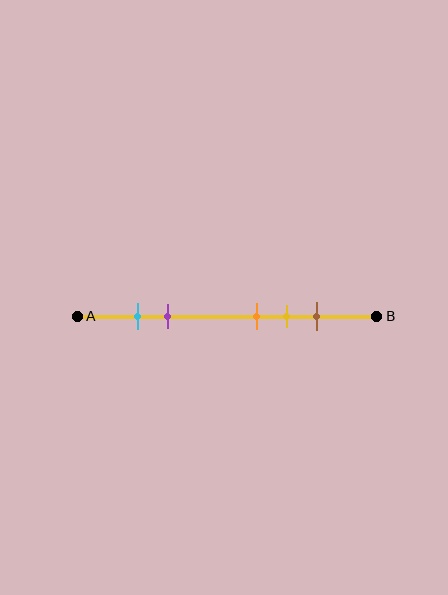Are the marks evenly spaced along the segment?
No, the marks are not evenly spaced.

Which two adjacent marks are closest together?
The cyan and purple marks are the closest adjacent pair.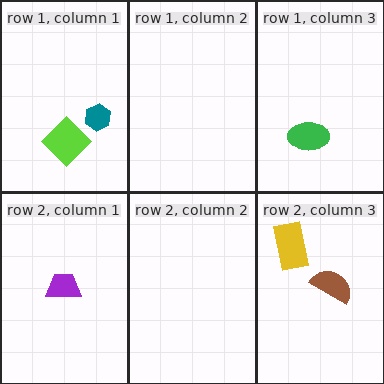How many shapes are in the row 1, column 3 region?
1.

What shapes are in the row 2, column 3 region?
The brown semicircle, the yellow rectangle.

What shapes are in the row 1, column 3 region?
The green ellipse.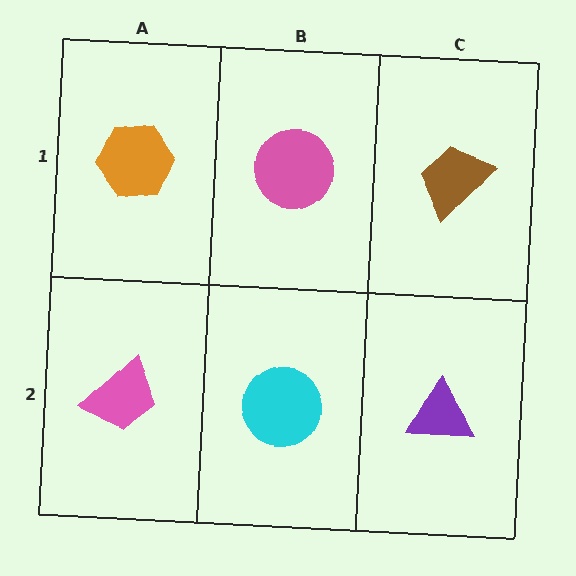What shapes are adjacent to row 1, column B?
A cyan circle (row 2, column B), an orange hexagon (row 1, column A), a brown trapezoid (row 1, column C).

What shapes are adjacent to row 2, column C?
A brown trapezoid (row 1, column C), a cyan circle (row 2, column B).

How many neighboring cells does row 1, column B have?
3.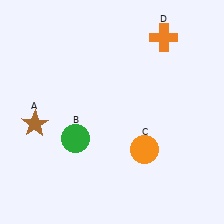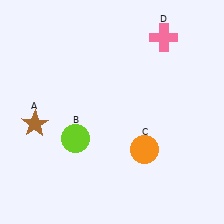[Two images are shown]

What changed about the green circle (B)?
In Image 1, B is green. In Image 2, it changed to lime.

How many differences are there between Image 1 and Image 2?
There are 2 differences between the two images.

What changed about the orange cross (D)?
In Image 1, D is orange. In Image 2, it changed to pink.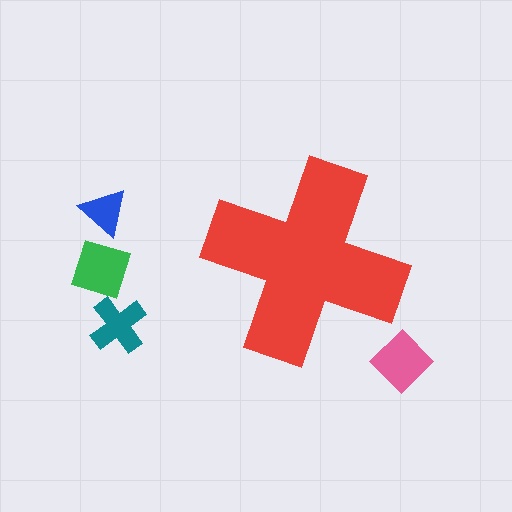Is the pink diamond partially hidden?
No, the pink diamond is fully visible.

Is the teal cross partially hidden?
No, the teal cross is fully visible.